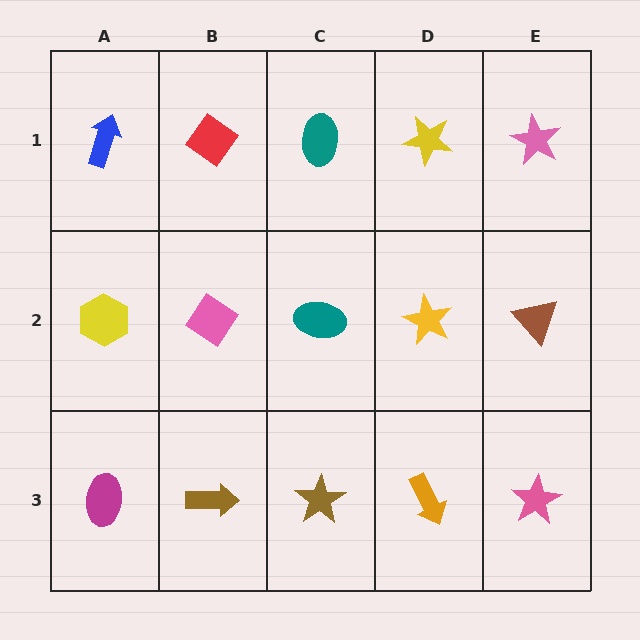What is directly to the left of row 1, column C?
A red diamond.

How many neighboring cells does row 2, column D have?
4.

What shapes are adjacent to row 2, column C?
A teal ellipse (row 1, column C), a brown star (row 3, column C), a pink diamond (row 2, column B), a yellow star (row 2, column D).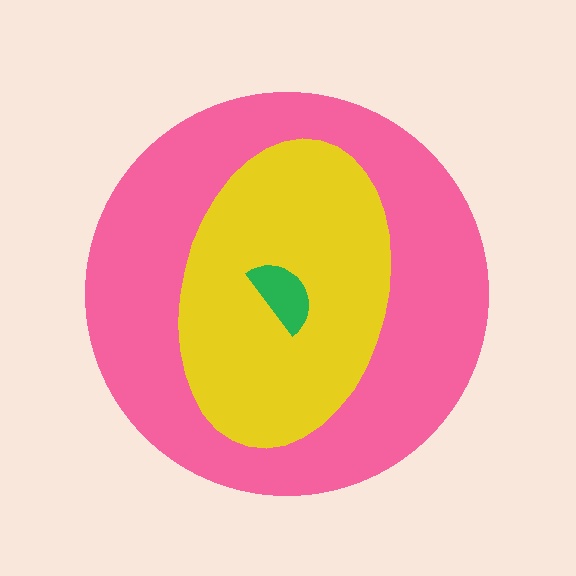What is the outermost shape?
The pink circle.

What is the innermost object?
The green semicircle.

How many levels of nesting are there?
3.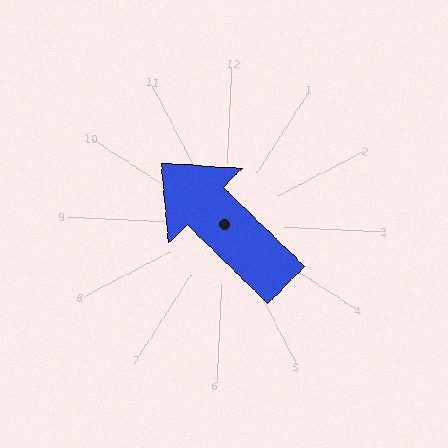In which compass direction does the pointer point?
Northwest.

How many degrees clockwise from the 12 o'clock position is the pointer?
Approximately 312 degrees.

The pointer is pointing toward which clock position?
Roughly 10 o'clock.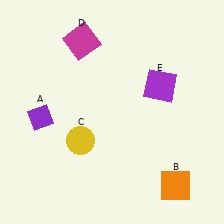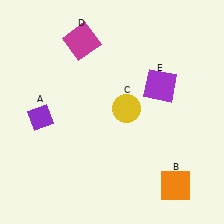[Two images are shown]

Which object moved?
The yellow circle (C) moved right.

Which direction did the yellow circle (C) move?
The yellow circle (C) moved right.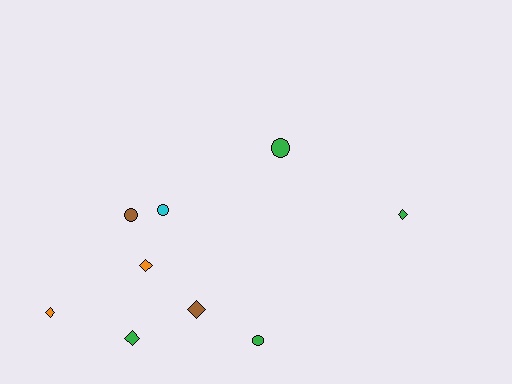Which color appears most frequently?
Green, with 4 objects.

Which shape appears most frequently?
Diamond, with 5 objects.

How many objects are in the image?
There are 9 objects.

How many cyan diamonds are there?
There are no cyan diamonds.